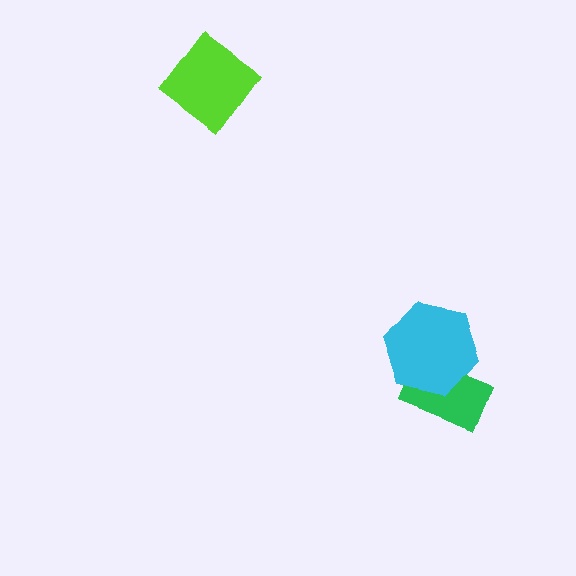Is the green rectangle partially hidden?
Yes, it is partially covered by another shape.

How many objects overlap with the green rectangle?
1 object overlaps with the green rectangle.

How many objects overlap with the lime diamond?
0 objects overlap with the lime diamond.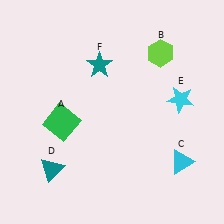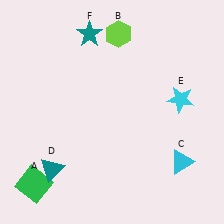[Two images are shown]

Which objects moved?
The objects that moved are: the green square (A), the lime hexagon (B), the teal star (F).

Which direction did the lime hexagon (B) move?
The lime hexagon (B) moved left.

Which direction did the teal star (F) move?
The teal star (F) moved up.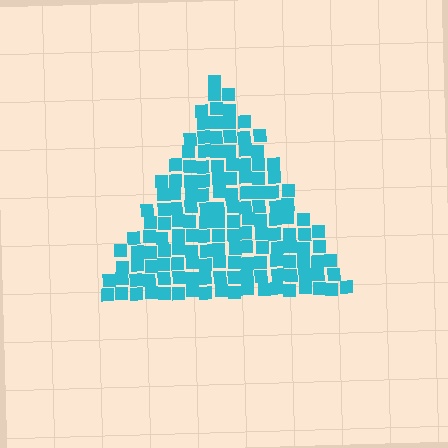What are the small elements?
The small elements are squares.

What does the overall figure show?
The overall figure shows a triangle.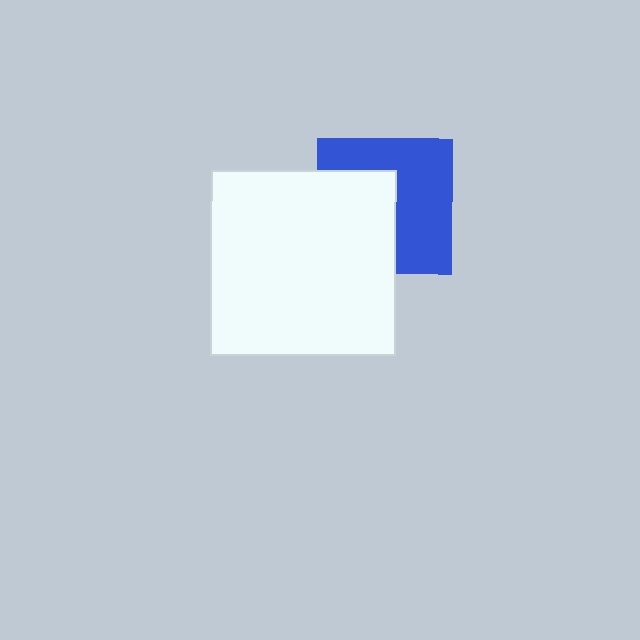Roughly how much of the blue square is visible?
About half of it is visible (roughly 55%).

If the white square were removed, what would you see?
You would see the complete blue square.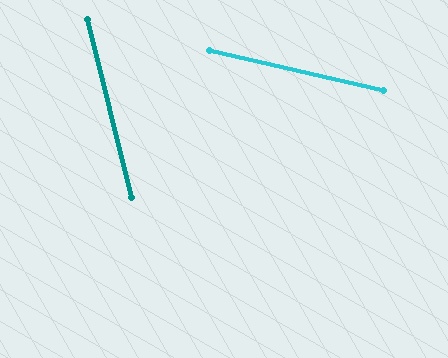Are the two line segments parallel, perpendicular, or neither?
Neither parallel nor perpendicular — they differ by about 63°.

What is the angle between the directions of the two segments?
Approximately 63 degrees.